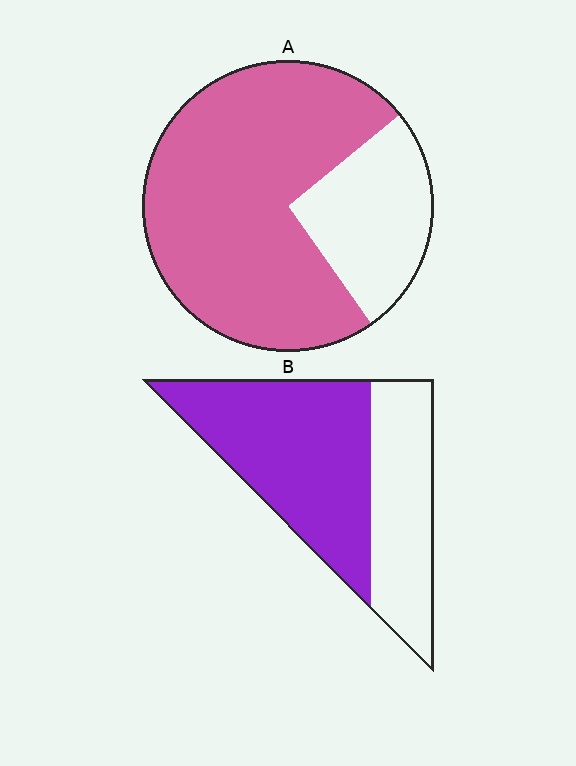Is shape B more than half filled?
Yes.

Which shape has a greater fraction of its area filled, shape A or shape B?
Shape A.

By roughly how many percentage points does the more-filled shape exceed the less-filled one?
By roughly 10 percentage points (A over B).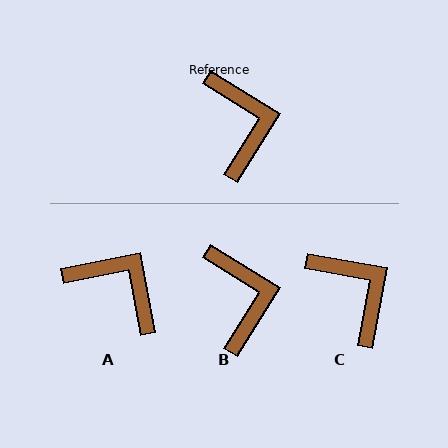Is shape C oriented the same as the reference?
No, it is off by about 21 degrees.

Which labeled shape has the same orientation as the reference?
B.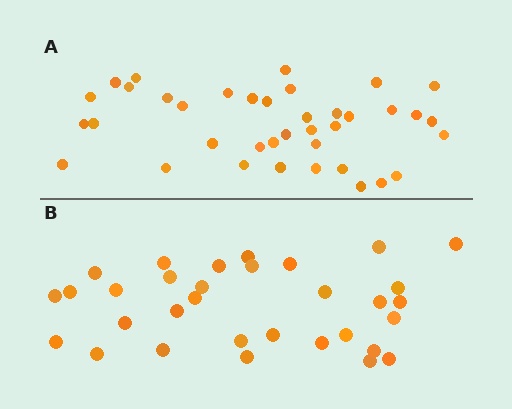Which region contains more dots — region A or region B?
Region A (the top region) has more dots.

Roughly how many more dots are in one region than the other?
Region A has about 6 more dots than region B.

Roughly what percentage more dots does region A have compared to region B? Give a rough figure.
About 20% more.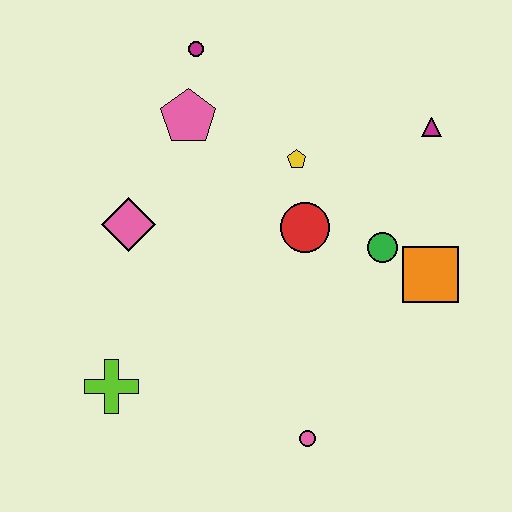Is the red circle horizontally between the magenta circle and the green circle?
Yes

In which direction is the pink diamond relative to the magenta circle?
The pink diamond is below the magenta circle.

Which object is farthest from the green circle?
The lime cross is farthest from the green circle.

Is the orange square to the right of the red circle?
Yes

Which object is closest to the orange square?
The green circle is closest to the orange square.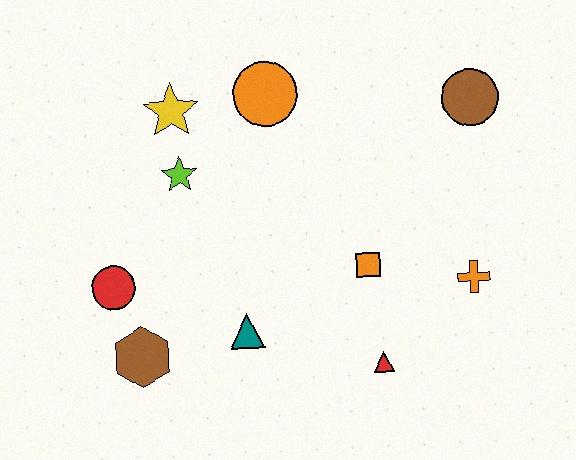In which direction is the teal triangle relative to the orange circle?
The teal triangle is below the orange circle.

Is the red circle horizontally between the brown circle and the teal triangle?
No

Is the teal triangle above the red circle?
No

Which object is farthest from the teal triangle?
The brown circle is farthest from the teal triangle.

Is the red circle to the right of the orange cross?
No